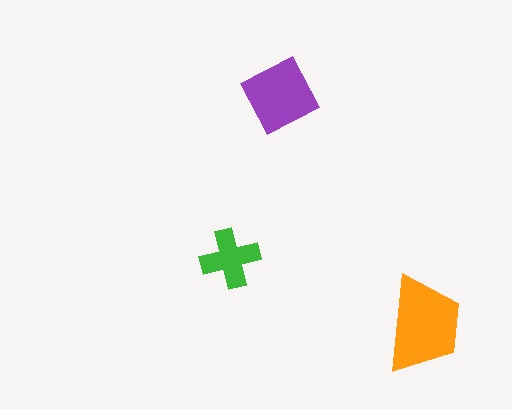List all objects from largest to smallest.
The orange trapezoid, the purple square, the green cross.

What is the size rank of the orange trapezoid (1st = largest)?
1st.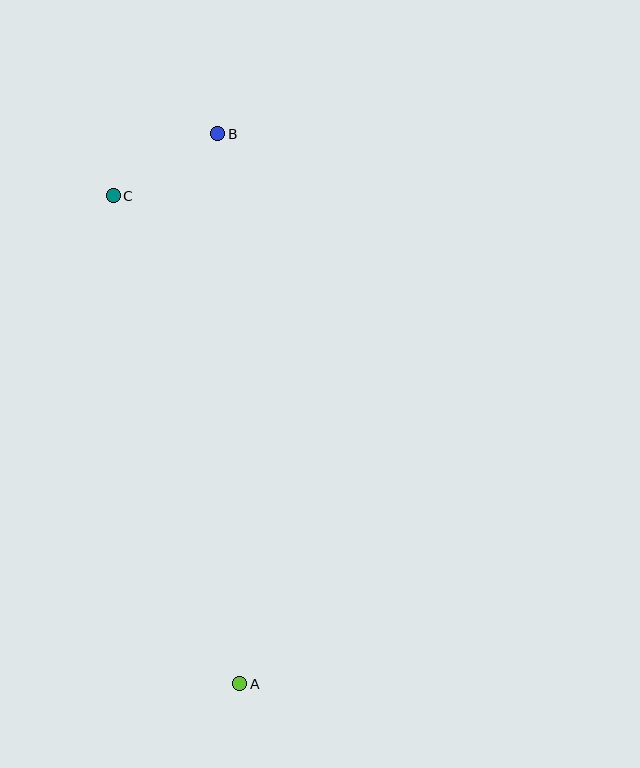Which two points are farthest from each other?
Points A and B are farthest from each other.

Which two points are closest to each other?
Points B and C are closest to each other.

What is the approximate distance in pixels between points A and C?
The distance between A and C is approximately 504 pixels.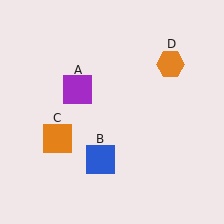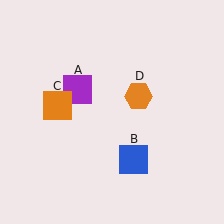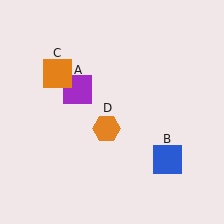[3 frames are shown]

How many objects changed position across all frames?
3 objects changed position: blue square (object B), orange square (object C), orange hexagon (object D).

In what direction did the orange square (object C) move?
The orange square (object C) moved up.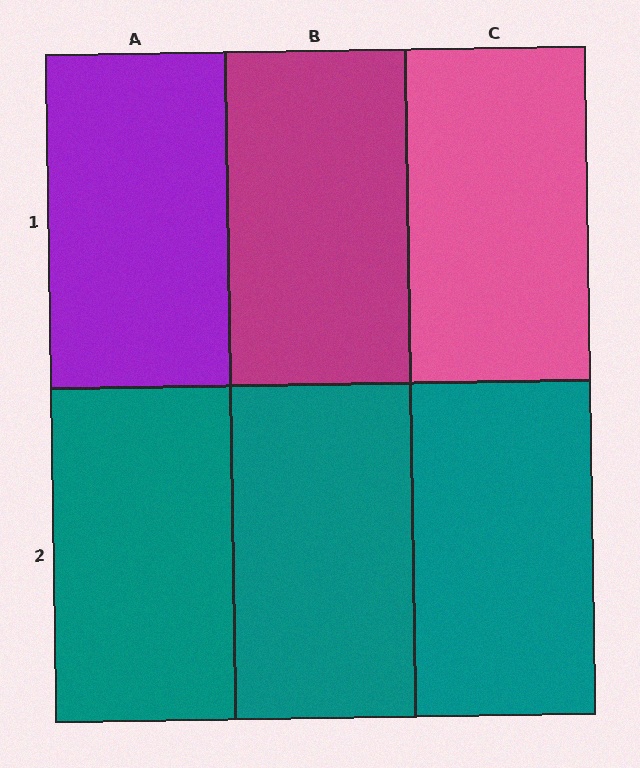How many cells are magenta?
1 cell is magenta.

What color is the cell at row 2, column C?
Teal.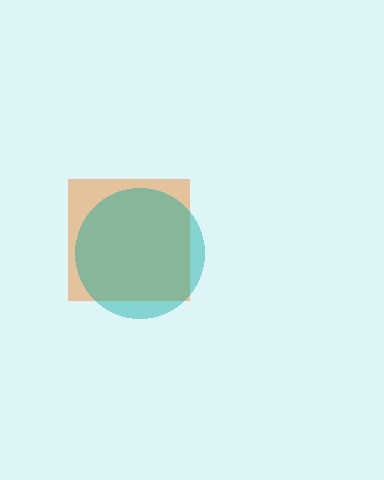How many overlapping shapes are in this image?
There are 2 overlapping shapes in the image.